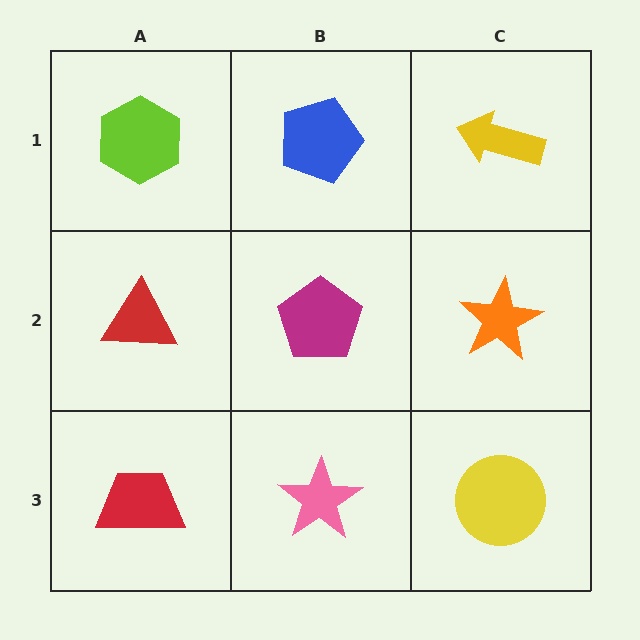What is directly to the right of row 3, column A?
A pink star.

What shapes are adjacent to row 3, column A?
A red triangle (row 2, column A), a pink star (row 3, column B).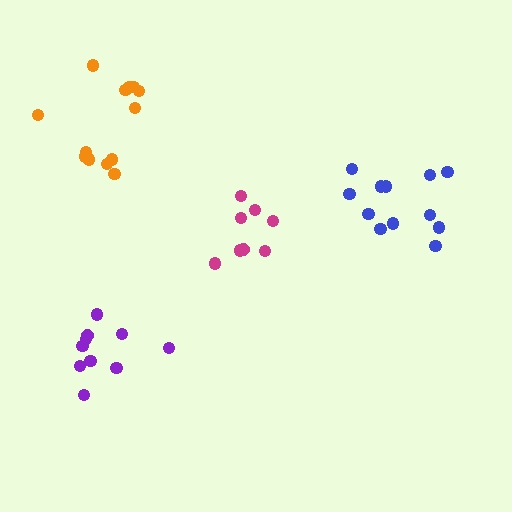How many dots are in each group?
Group 1: 13 dots, Group 2: 12 dots, Group 3: 10 dots, Group 4: 8 dots (43 total).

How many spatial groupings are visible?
There are 4 spatial groupings.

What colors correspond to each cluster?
The clusters are colored: orange, blue, purple, magenta.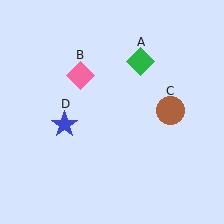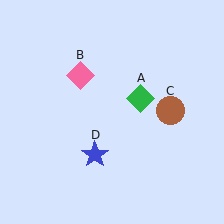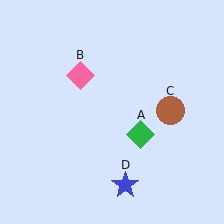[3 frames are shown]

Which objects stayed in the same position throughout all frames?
Pink diamond (object B) and brown circle (object C) remained stationary.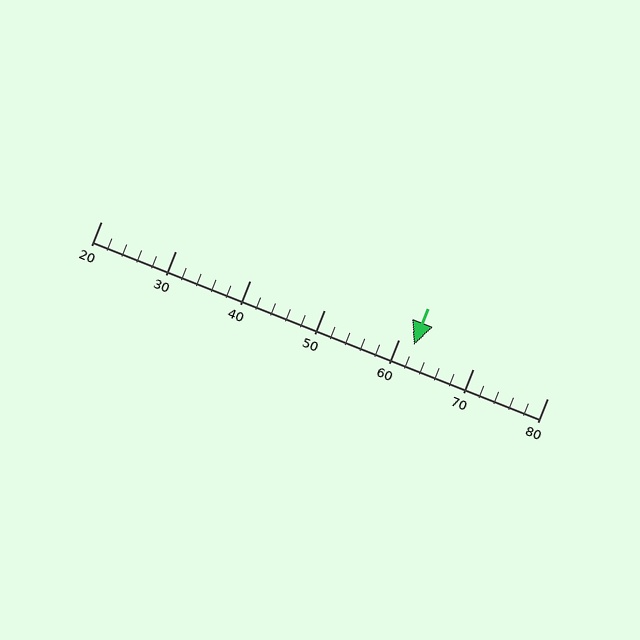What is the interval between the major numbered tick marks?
The major tick marks are spaced 10 units apart.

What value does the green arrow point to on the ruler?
The green arrow points to approximately 62.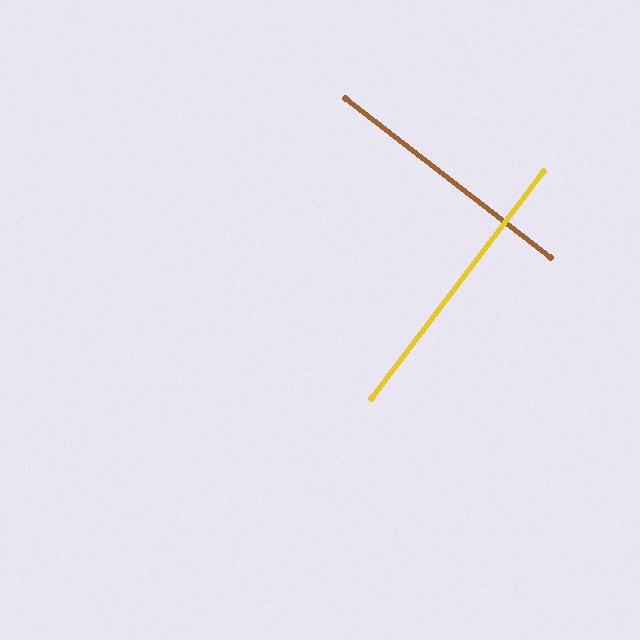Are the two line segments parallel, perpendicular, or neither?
Perpendicular — they meet at approximately 89°.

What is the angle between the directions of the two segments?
Approximately 89 degrees.